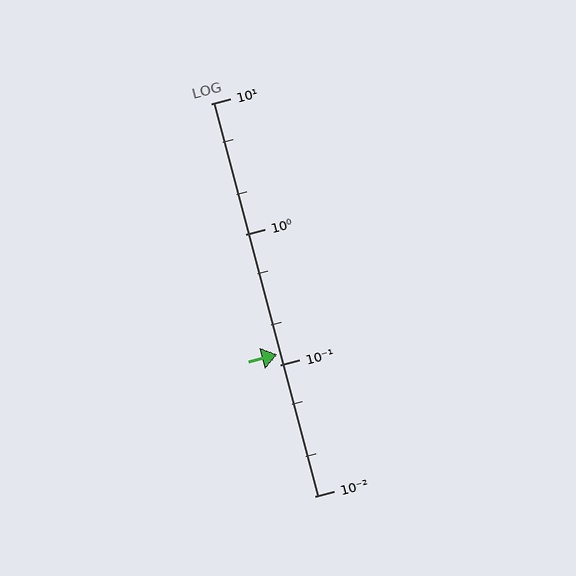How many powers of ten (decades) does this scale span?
The scale spans 3 decades, from 0.01 to 10.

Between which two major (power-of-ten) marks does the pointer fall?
The pointer is between 0.1 and 1.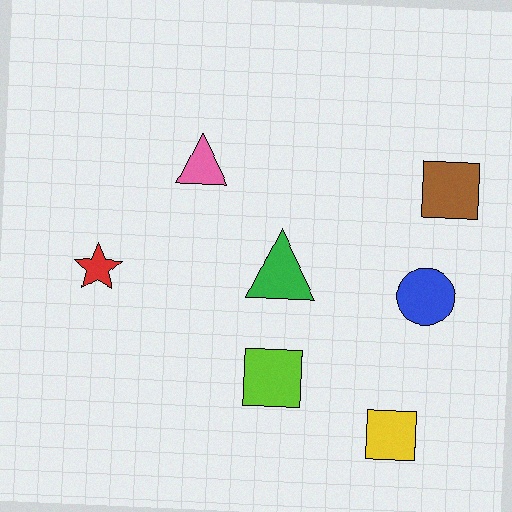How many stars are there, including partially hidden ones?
There is 1 star.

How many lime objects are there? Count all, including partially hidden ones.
There is 1 lime object.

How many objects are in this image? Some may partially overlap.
There are 7 objects.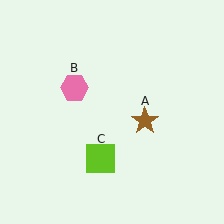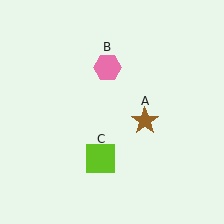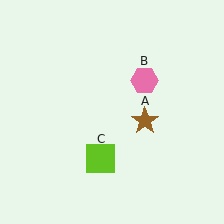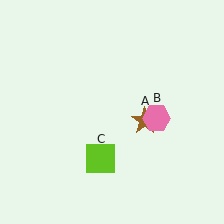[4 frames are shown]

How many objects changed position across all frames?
1 object changed position: pink hexagon (object B).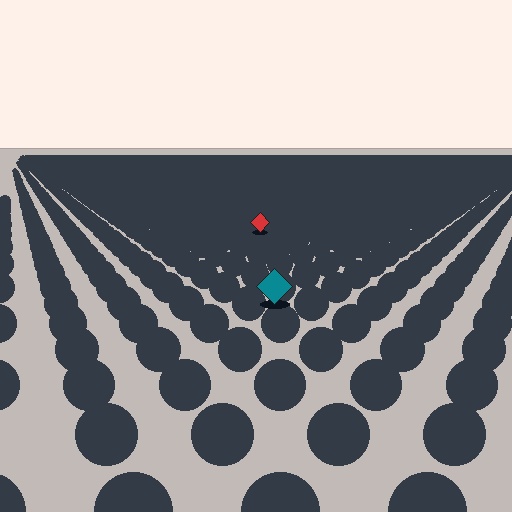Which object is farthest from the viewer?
The red diamond is farthest from the viewer. It appears smaller and the ground texture around it is denser.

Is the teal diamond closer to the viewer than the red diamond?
Yes. The teal diamond is closer — you can tell from the texture gradient: the ground texture is coarser near it.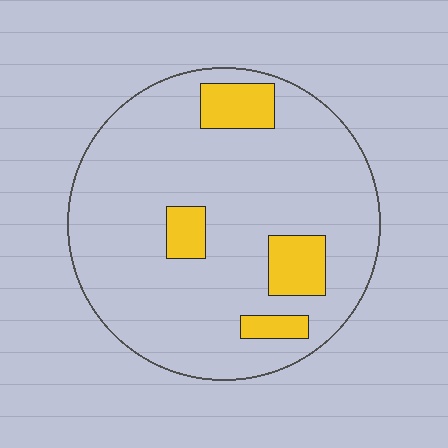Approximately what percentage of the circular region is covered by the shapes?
Approximately 15%.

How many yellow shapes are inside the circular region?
4.